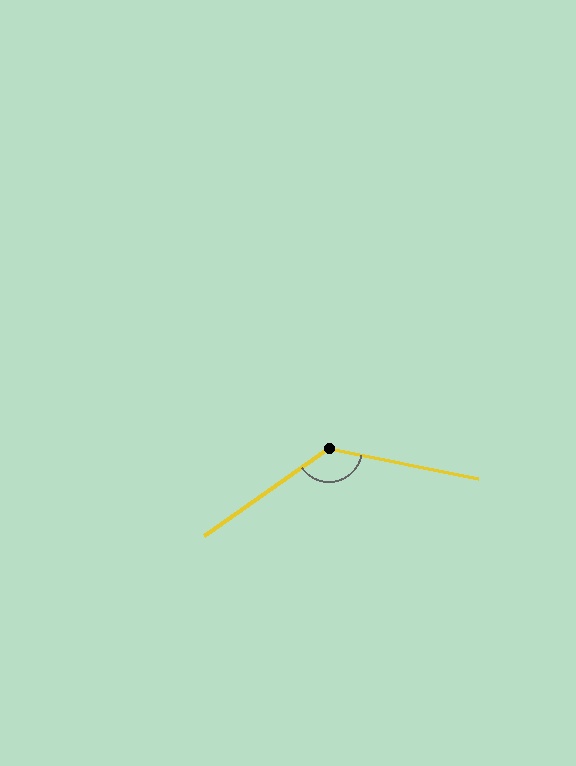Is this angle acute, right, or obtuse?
It is obtuse.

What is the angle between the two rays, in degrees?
Approximately 134 degrees.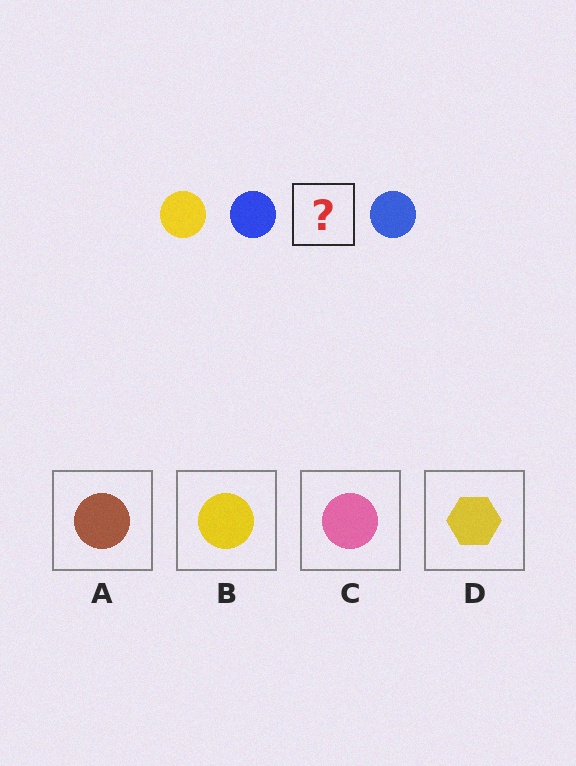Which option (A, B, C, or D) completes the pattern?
B.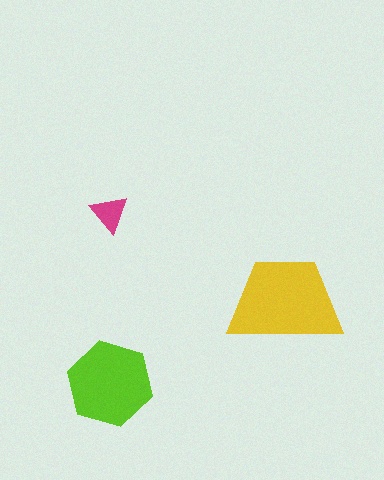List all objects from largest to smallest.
The yellow trapezoid, the lime hexagon, the magenta triangle.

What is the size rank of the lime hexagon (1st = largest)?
2nd.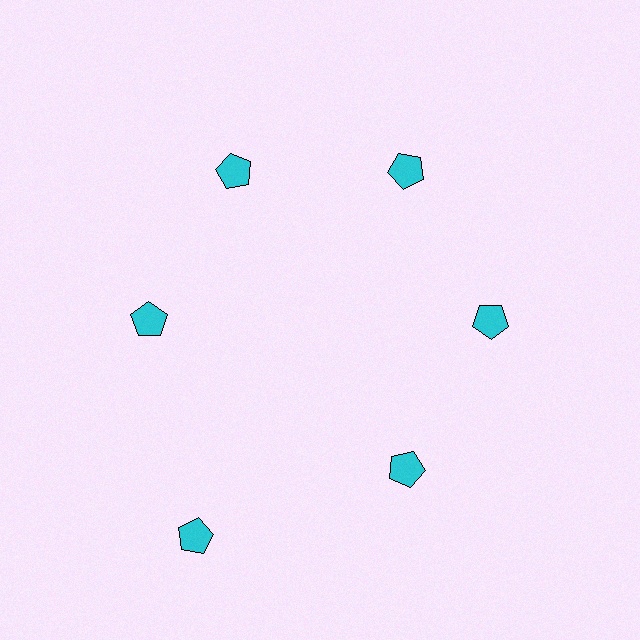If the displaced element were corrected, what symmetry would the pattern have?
It would have 6-fold rotational symmetry — the pattern would map onto itself every 60 degrees.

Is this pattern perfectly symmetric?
No. The 6 cyan pentagons are arranged in a ring, but one element near the 7 o'clock position is pushed outward from the center, breaking the 6-fold rotational symmetry.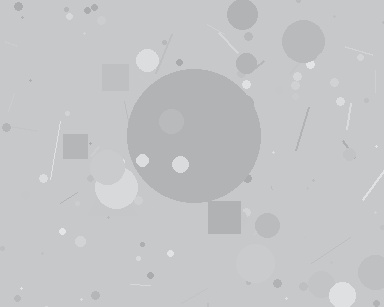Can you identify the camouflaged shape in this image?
The camouflaged shape is a circle.